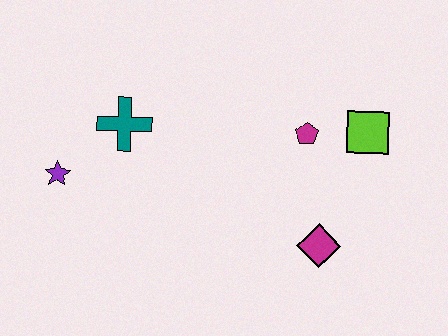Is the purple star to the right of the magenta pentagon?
No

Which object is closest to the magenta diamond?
The magenta pentagon is closest to the magenta diamond.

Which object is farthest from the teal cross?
The lime square is farthest from the teal cross.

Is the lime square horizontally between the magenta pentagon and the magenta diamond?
No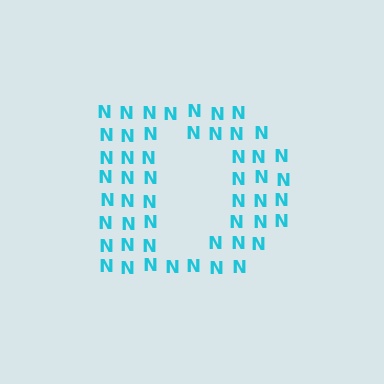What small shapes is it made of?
It is made of small letter N's.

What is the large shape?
The large shape is the letter D.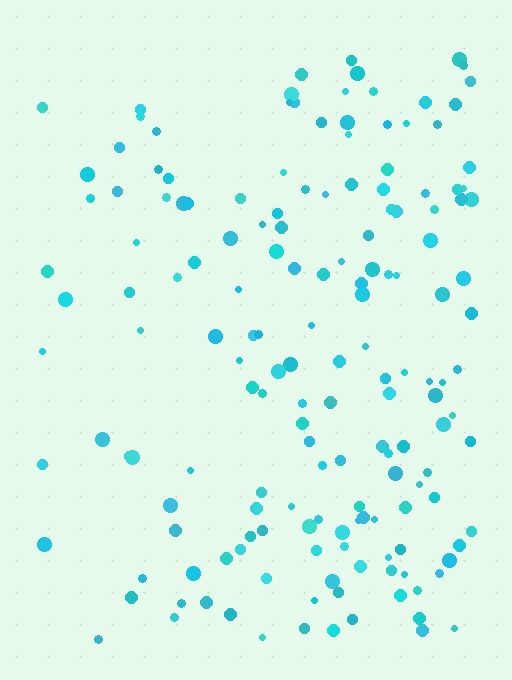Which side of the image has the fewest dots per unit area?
The left.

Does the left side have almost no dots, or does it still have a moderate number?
Still a moderate number, just noticeably fewer than the right.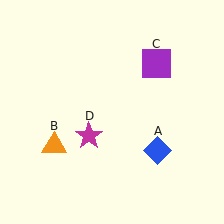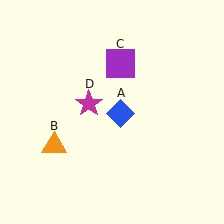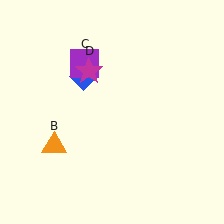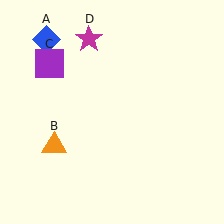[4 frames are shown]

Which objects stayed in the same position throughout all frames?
Orange triangle (object B) remained stationary.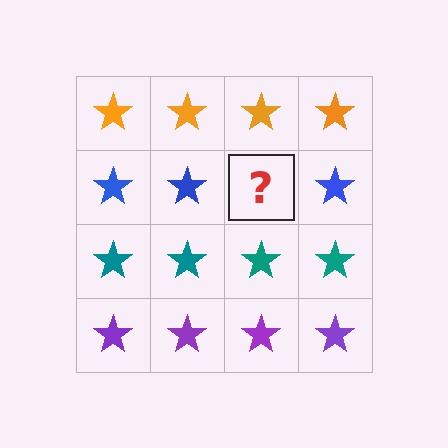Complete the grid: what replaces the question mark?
The question mark should be replaced with a blue star.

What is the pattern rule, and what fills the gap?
The rule is that each row has a consistent color. The gap should be filled with a blue star.